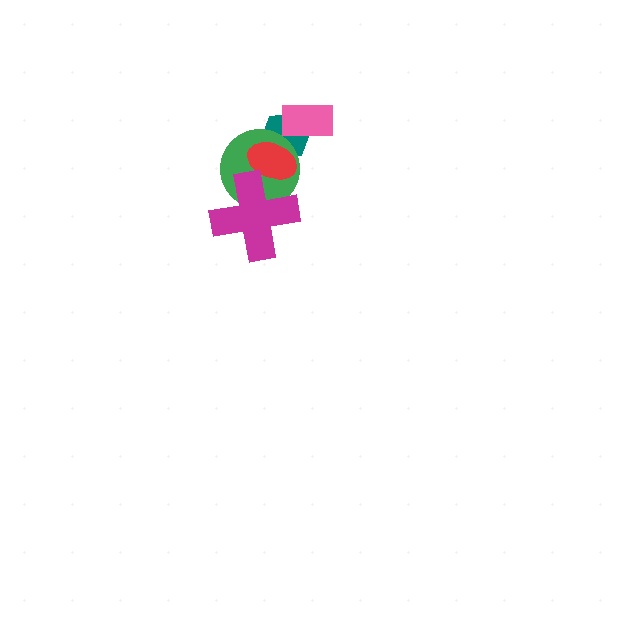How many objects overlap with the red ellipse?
3 objects overlap with the red ellipse.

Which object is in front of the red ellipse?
The magenta cross is in front of the red ellipse.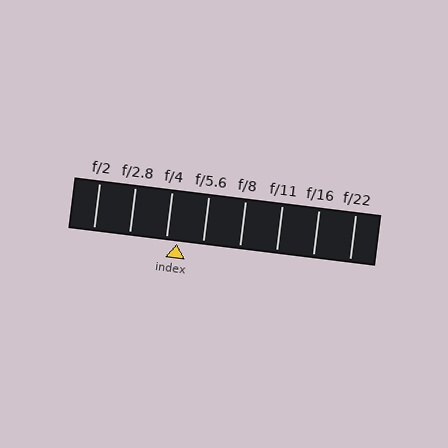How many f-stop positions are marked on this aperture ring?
There are 8 f-stop positions marked.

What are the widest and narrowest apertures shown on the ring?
The widest aperture shown is f/2 and the narrowest is f/22.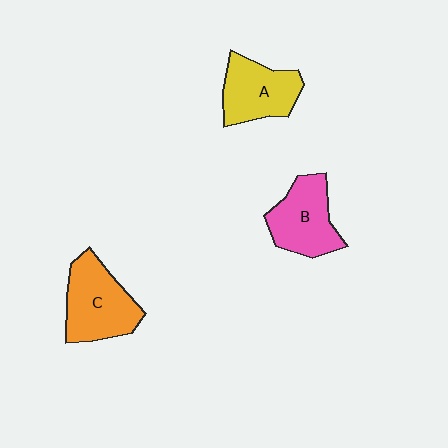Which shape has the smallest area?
Shape A (yellow).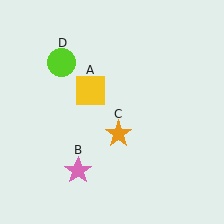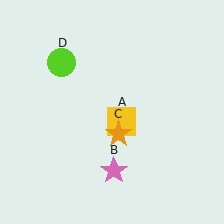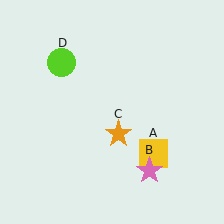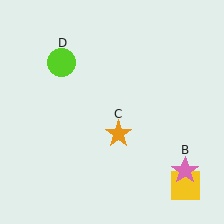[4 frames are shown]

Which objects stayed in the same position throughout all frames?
Orange star (object C) and lime circle (object D) remained stationary.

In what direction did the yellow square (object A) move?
The yellow square (object A) moved down and to the right.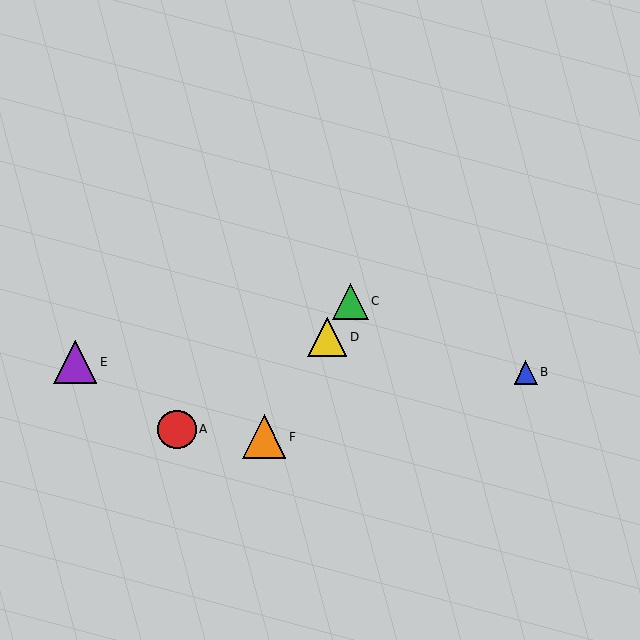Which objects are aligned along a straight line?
Objects C, D, F are aligned along a straight line.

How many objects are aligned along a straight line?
3 objects (C, D, F) are aligned along a straight line.